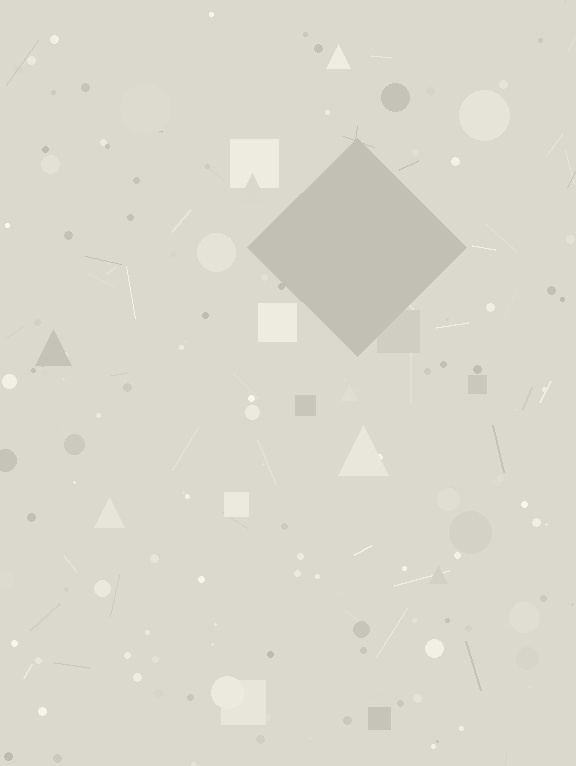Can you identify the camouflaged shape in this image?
The camouflaged shape is a diamond.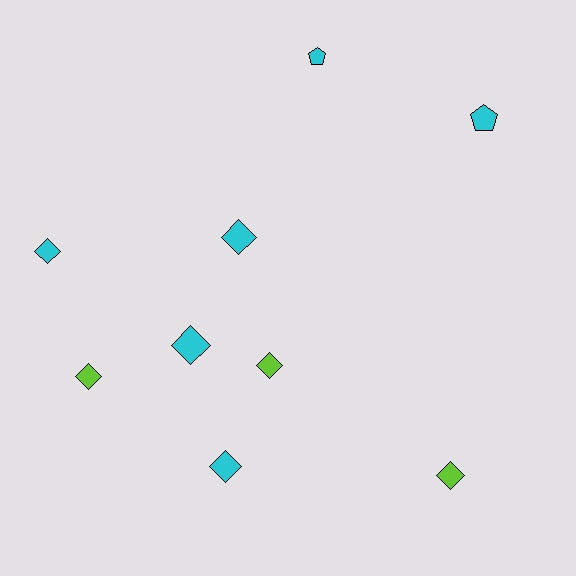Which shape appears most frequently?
Diamond, with 7 objects.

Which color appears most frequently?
Cyan, with 6 objects.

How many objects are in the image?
There are 9 objects.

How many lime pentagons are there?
There are no lime pentagons.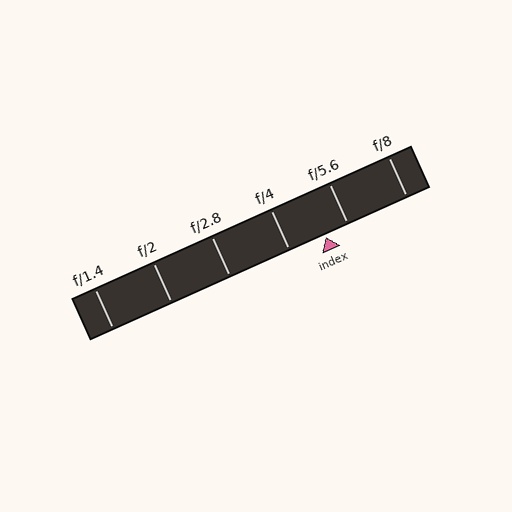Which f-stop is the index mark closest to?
The index mark is closest to f/5.6.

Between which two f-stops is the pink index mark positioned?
The index mark is between f/4 and f/5.6.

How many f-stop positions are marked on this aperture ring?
There are 6 f-stop positions marked.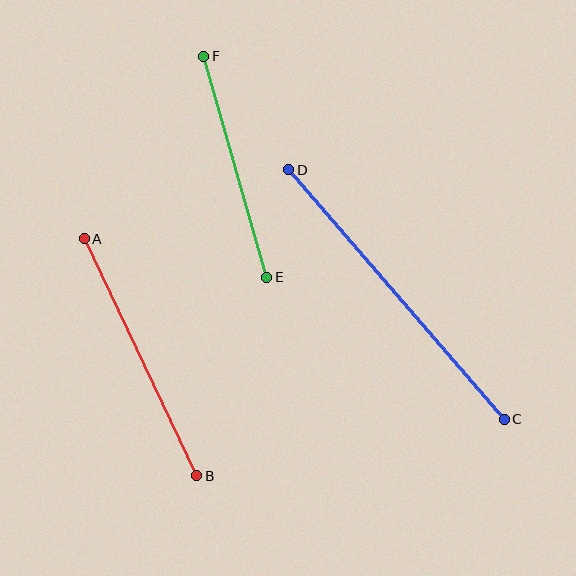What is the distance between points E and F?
The distance is approximately 230 pixels.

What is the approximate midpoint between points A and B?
The midpoint is at approximately (140, 357) pixels.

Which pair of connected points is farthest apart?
Points C and D are farthest apart.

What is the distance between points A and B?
The distance is approximately 262 pixels.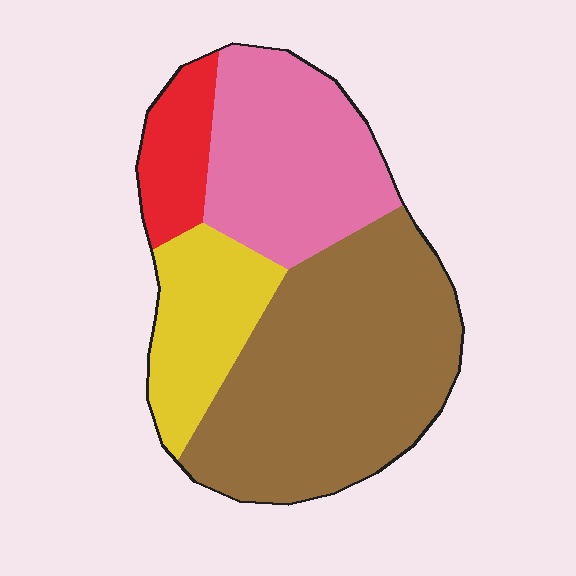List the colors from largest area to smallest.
From largest to smallest: brown, pink, yellow, red.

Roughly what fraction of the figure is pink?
Pink covers around 25% of the figure.